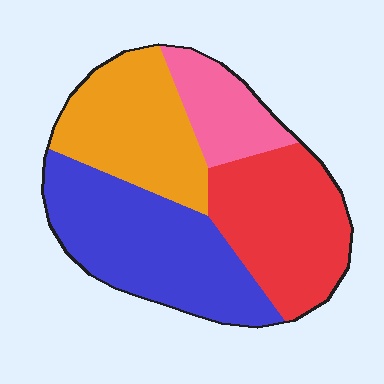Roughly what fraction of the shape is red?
Red covers 28% of the shape.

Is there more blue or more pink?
Blue.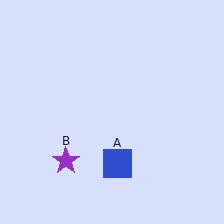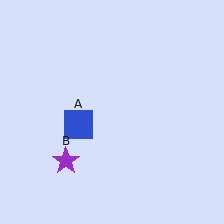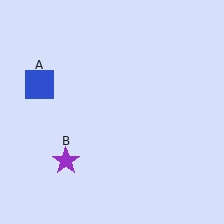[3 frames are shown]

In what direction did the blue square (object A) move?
The blue square (object A) moved up and to the left.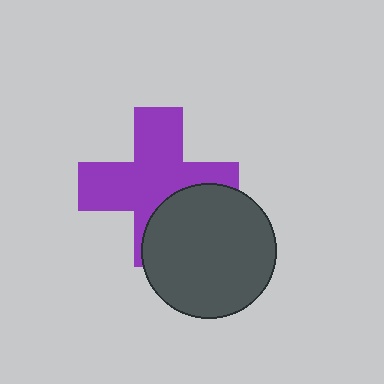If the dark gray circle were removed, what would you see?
You would see the complete purple cross.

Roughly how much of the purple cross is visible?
Most of it is visible (roughly 70%).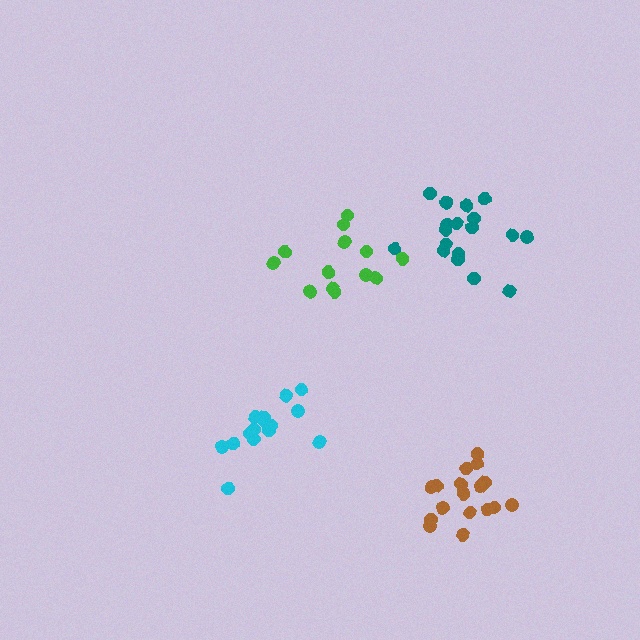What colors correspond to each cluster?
The clusters are colored: cyan, green, teal, brown.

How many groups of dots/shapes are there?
There are 4 groups.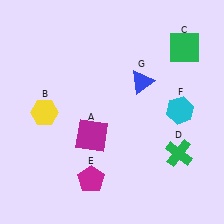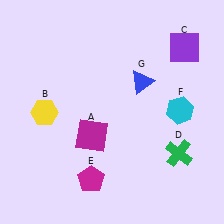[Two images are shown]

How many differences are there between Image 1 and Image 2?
There is 1 difference between the two images.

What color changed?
The square (C) changed from green in Image 1 to purple in Image 2.